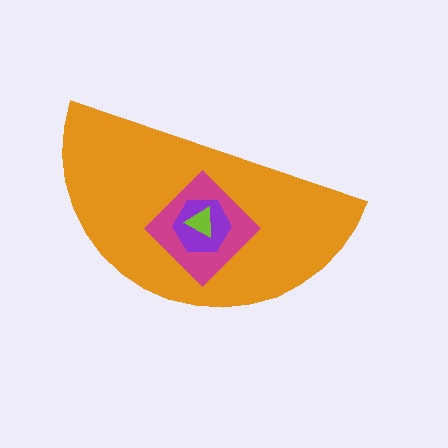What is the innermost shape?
The lime triangle.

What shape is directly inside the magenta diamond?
The purple hexagon.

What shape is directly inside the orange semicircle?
The magenta diamond.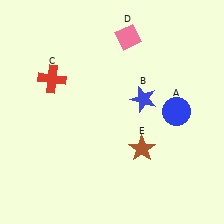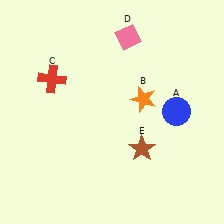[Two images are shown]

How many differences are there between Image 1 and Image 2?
There is 1 difference between the two images.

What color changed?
The star (B) changed from blue in Image 1 to orange in Image 2.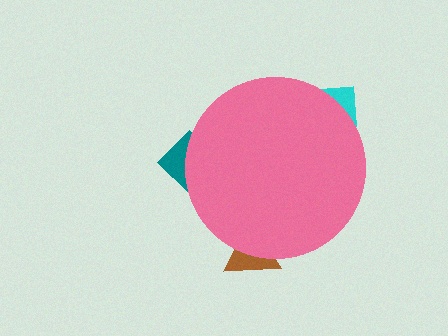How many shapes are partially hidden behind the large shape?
3 shapes are partially hidden.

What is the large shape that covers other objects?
A pink circle.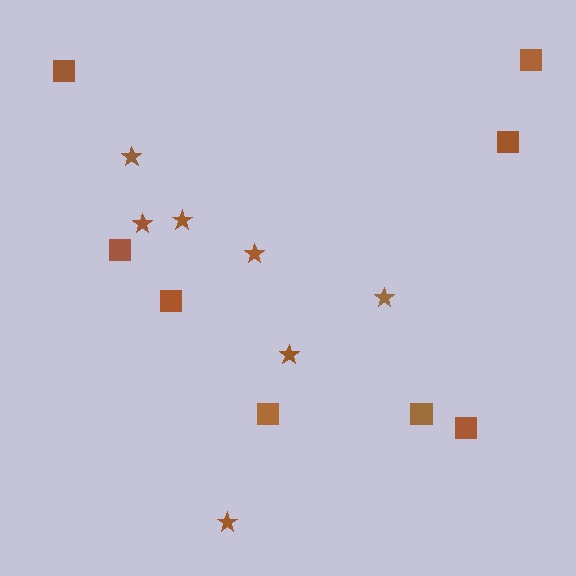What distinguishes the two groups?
There are 2 groups: one group of stars (7) and one group of squares (8).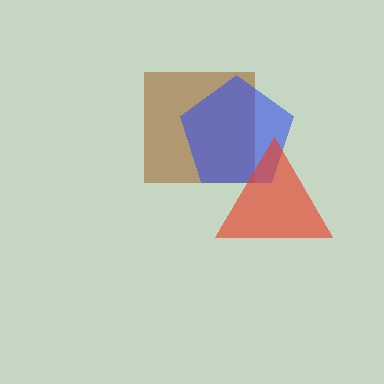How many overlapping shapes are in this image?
There are 3 overlapping shapes in the image.